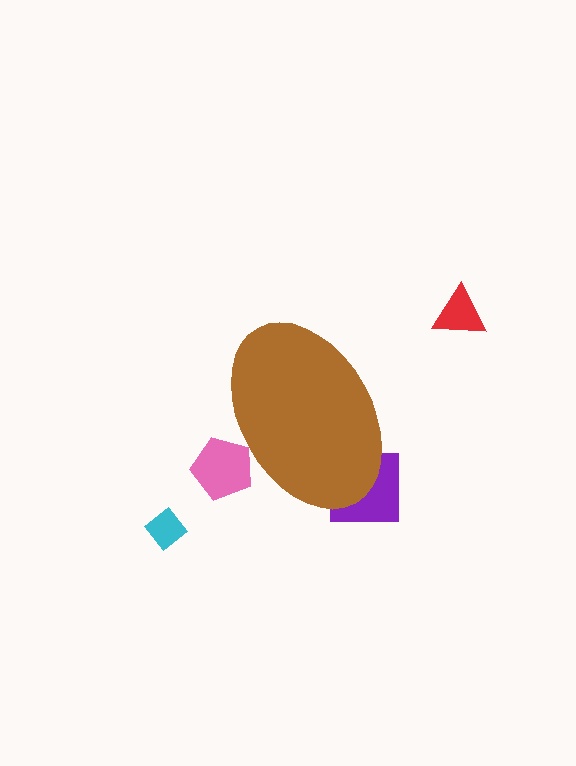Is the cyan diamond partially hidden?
No, the cyan diamond is fully visible.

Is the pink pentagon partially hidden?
Yes, the pink pentagon is partially hidden behind the brown ellipse.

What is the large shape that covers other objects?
A brown ellipse.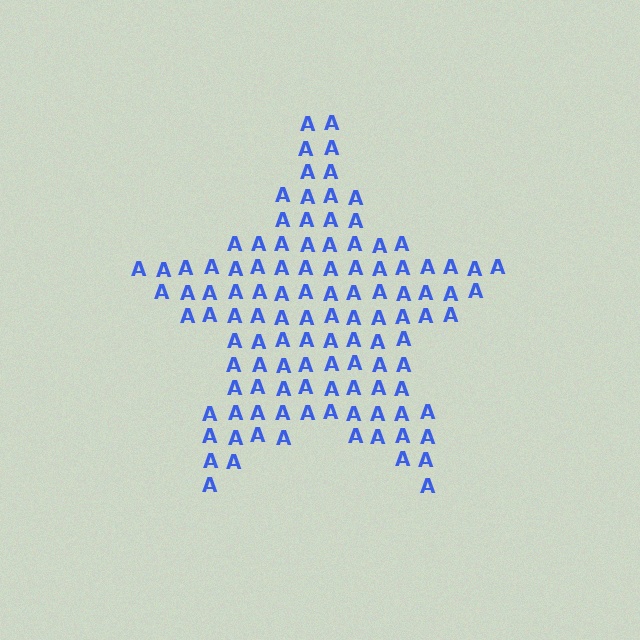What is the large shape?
The large shape is a star.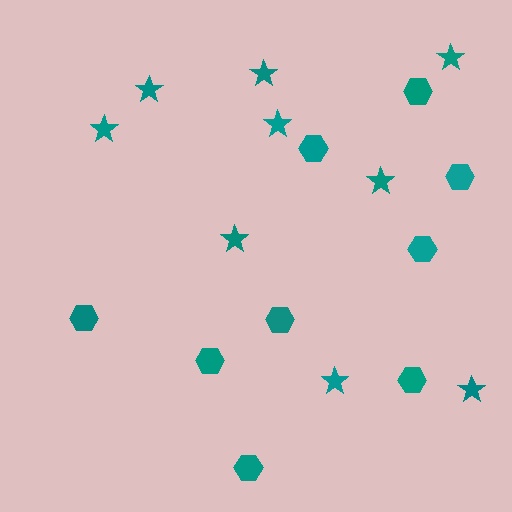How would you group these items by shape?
There are 2 groups: one group of stars (9) and one group of hexagons (9).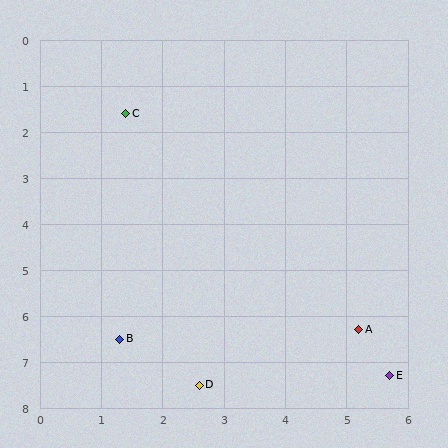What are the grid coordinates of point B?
Point B is at approximately (1.3, 6.5).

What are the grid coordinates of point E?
Point E is at approximately (5.7, 7.3).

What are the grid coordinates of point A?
Point A is at approximately (5.2, 6.3).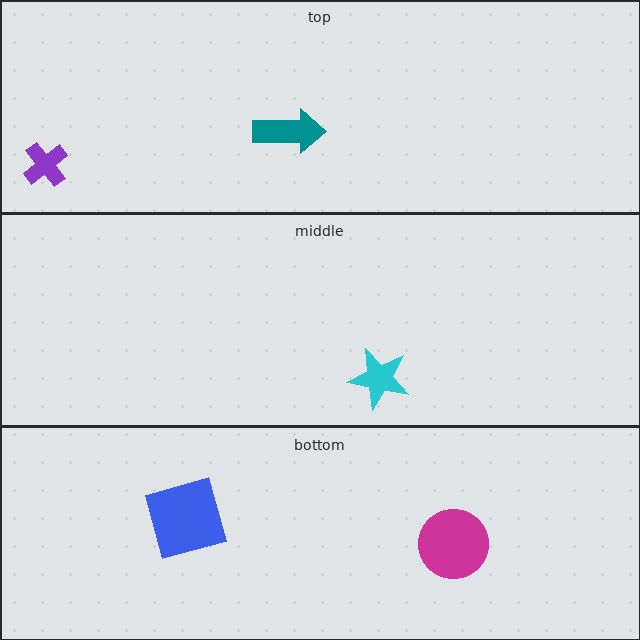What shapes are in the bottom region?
The blue square, the magenta circle.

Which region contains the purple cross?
The top region.